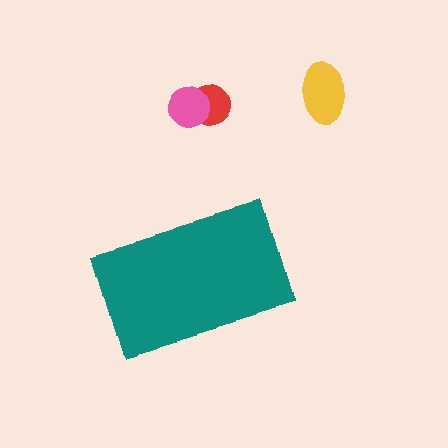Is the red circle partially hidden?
No, the red circle is fully visible.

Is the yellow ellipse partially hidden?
No, the yellow ellipse is fully visible.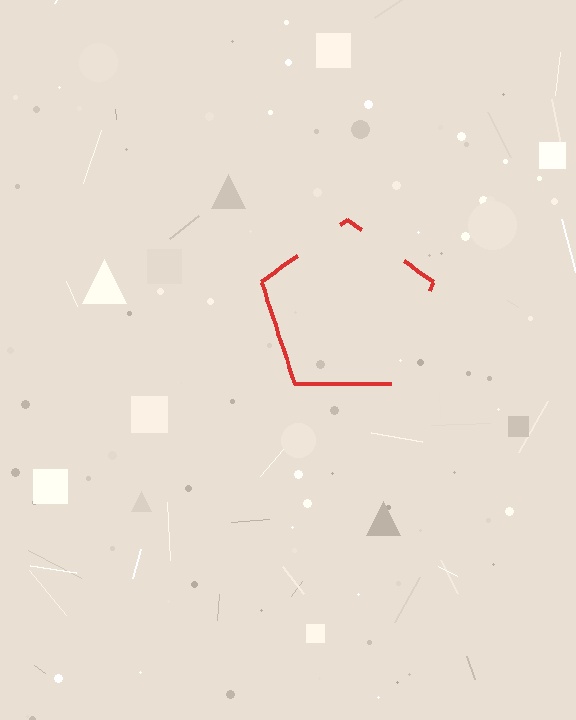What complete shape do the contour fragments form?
The contour fragments form a pentagon.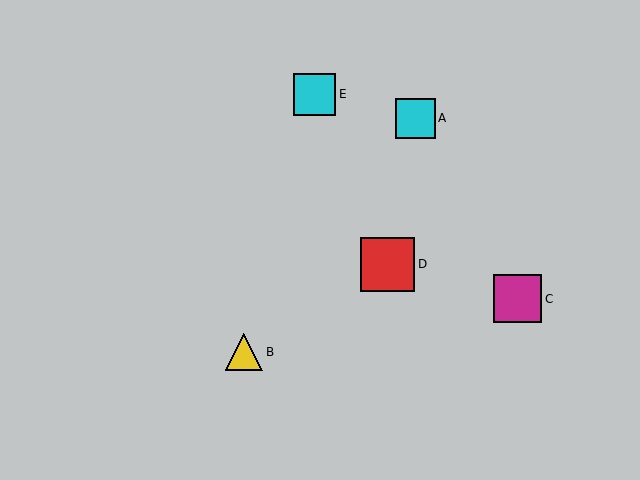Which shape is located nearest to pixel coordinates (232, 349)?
The yellow triangle (labeled B) at (244, 352) is nearest to that location.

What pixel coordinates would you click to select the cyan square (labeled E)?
Click at (315, 94) to select the cyan square E.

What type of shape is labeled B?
Shape B is a yellow triangle.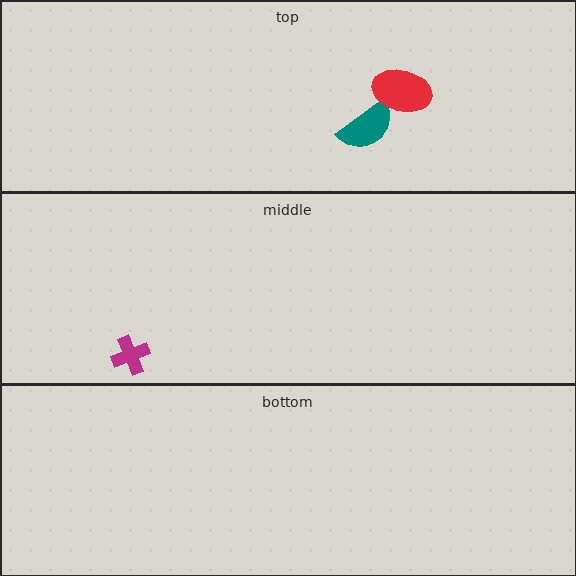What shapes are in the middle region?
The magenta cross.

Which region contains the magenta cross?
The middle region.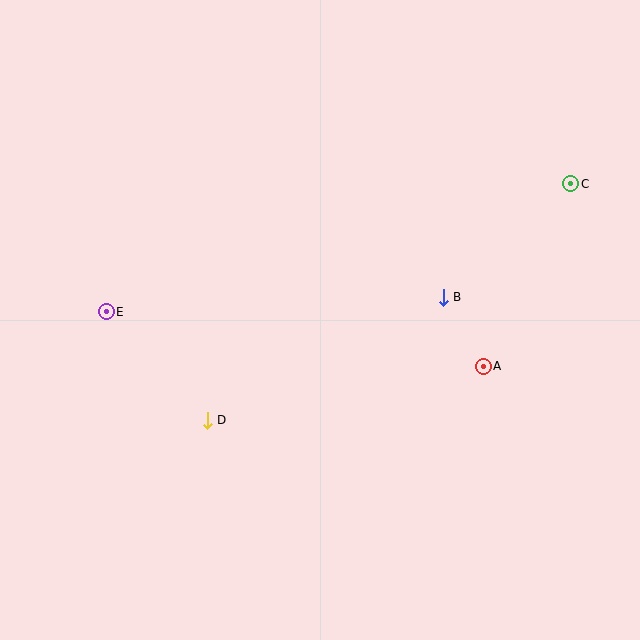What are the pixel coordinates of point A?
Point A is at (483, 366).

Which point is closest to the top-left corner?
Point E is closest to the top-left corner.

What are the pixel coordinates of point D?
Point D is at (207, 420).